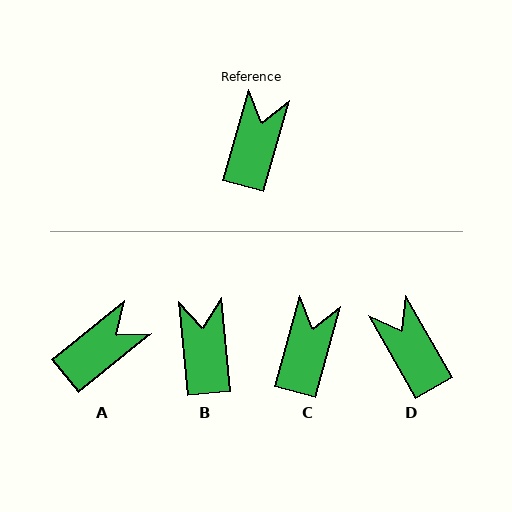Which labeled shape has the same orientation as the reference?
C.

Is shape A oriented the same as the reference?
No, it is off by about 35 degrees.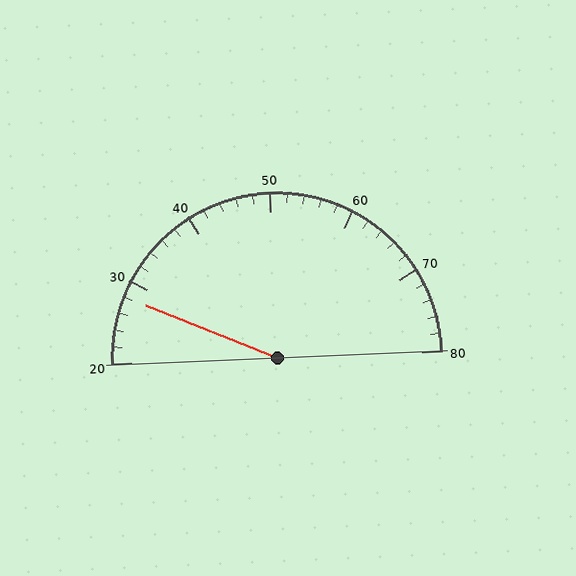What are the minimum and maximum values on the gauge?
The gauge ranges from 20 to 80.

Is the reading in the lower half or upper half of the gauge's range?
The reading is in the lower half of the range (20 to 80).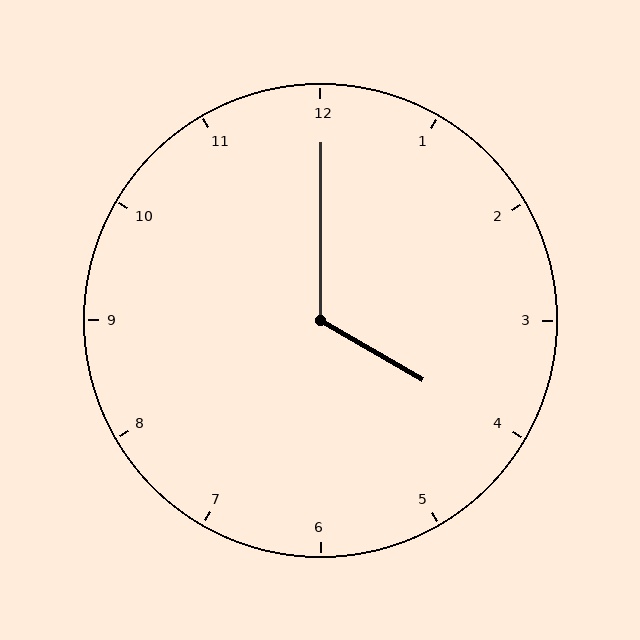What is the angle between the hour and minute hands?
Approximately 120 degrees.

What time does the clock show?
4:00.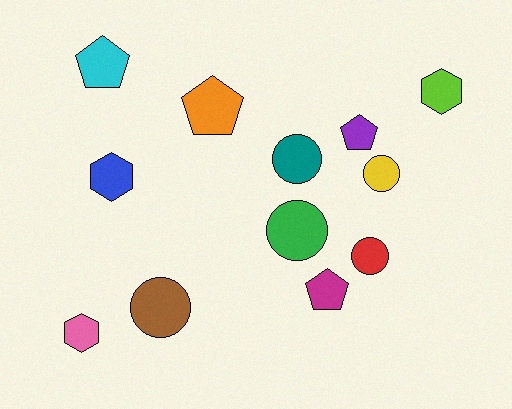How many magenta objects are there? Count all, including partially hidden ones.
There is 1 magenta object.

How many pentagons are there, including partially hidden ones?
There are 4 pentagons.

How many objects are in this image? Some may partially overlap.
There are 12 objects.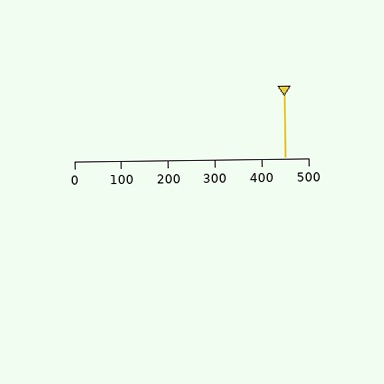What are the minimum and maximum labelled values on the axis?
The axis runs from 0 to 500.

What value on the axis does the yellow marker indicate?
The marker indicates approximately 450.